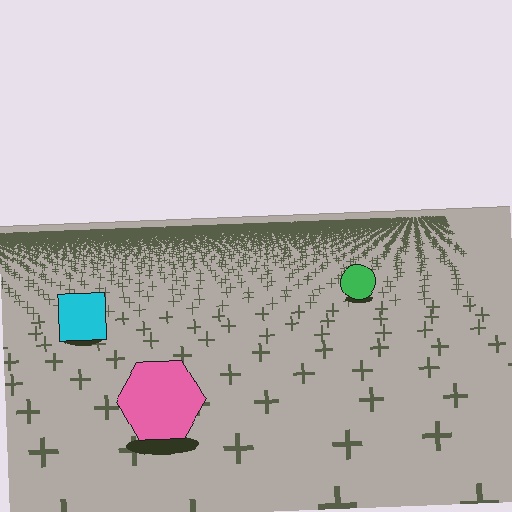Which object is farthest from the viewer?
The green circle is farthest from the viewer. It appears smaller and the ground texture around it is denser.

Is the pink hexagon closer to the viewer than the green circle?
Yes. The pink hexagon is closer — you can tell from the texture gradient: the ground texture is coarser near it.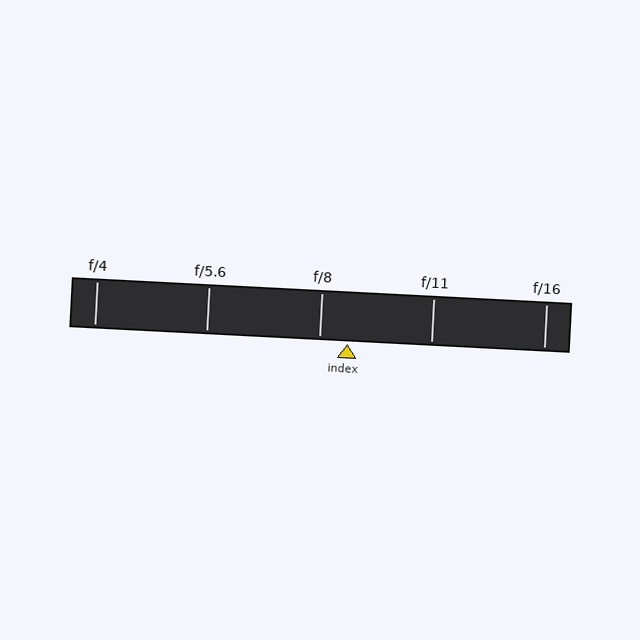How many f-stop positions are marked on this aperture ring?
There are 5 f-stop positions marked.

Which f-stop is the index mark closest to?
The index mark is closest to f/8.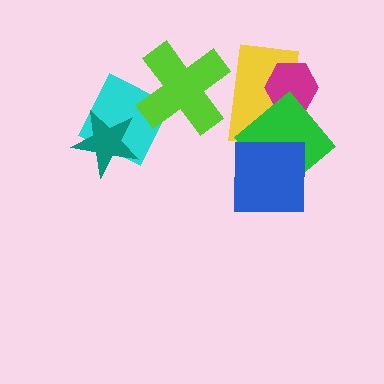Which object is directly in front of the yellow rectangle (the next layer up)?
The magenta hexagon is directly in front of the yellow rectangle.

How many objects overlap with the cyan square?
2 objects overlap with the cyan square.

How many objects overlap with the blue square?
1 object overlaps with the blue square.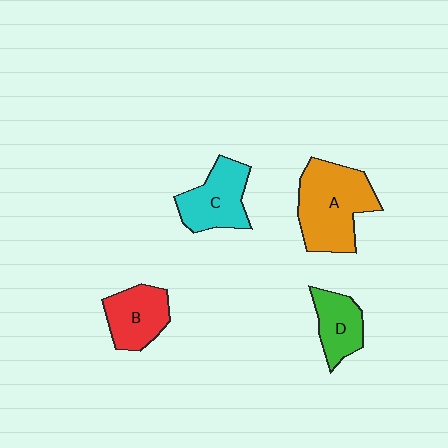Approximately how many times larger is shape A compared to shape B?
Approximately 1.6 times.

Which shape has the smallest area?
Shape D (green).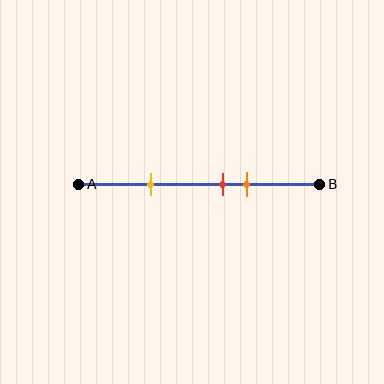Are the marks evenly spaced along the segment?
No, the marks are not evenly spaced.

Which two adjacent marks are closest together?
The red and orange marks are the closest adjacent pair.